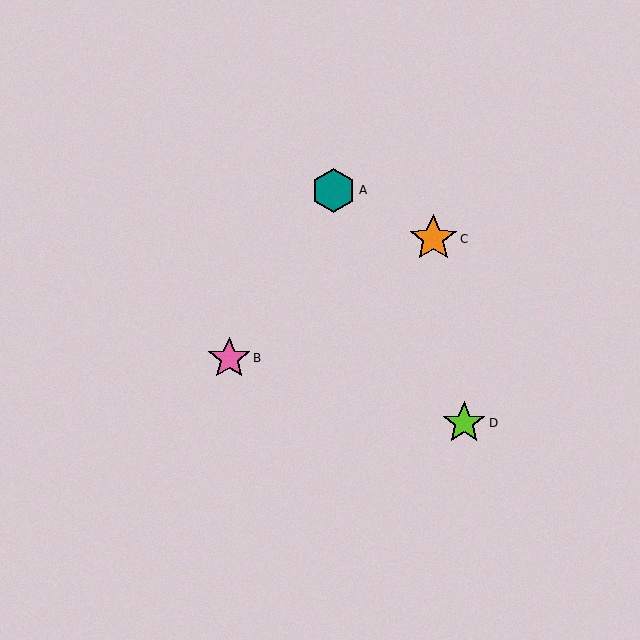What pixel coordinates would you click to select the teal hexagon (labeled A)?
Click at (333, 190) to select the teal hexagon A.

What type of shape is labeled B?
Shape B is a pink star.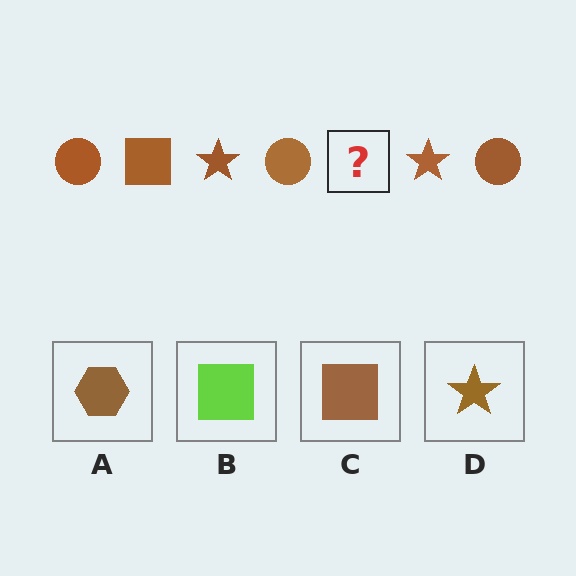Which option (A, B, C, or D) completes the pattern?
C.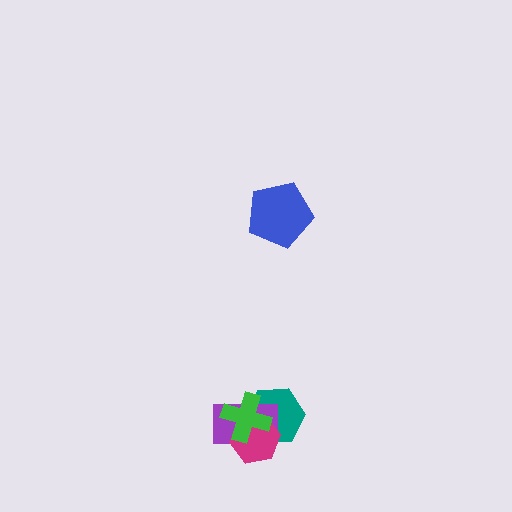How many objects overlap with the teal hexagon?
3 objects overlap with the teal hexagon.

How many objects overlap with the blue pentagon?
0 objects overlap with the blue pentagon.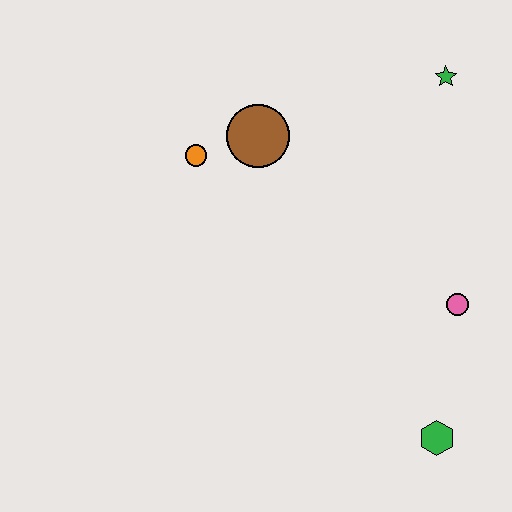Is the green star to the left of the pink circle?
Yes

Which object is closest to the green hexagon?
The pink circle is closest to the green hexagon.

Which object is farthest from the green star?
The green hexagon is farthest from the green star.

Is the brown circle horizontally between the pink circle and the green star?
No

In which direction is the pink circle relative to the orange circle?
The pink circle is to the right of the orange circle.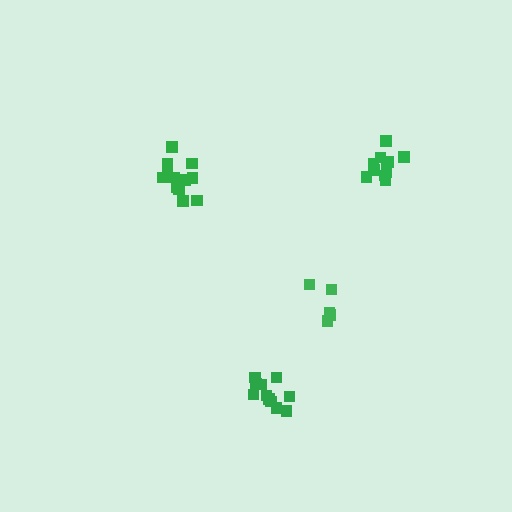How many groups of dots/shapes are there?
There are 4 groups.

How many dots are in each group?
Group 1: 6 dots, Group 2: 11 dots, Group 3: 12 dots, Group 4: 11 dots (40 total).